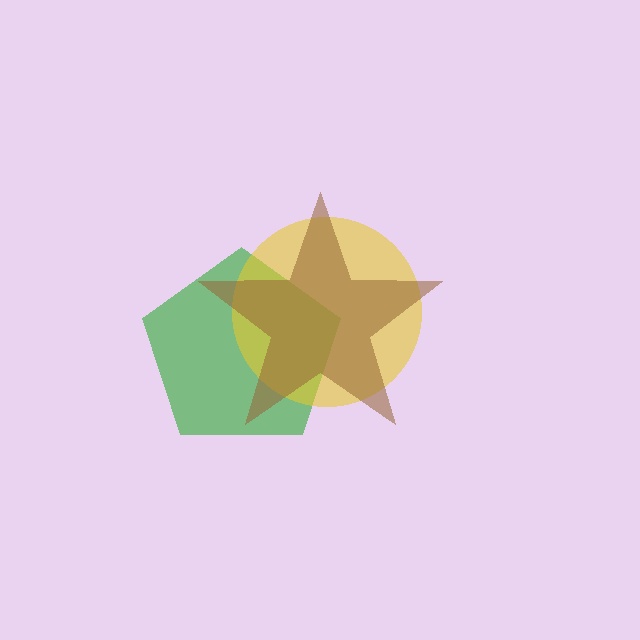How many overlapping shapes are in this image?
There are 3 overlapping shapes in the image.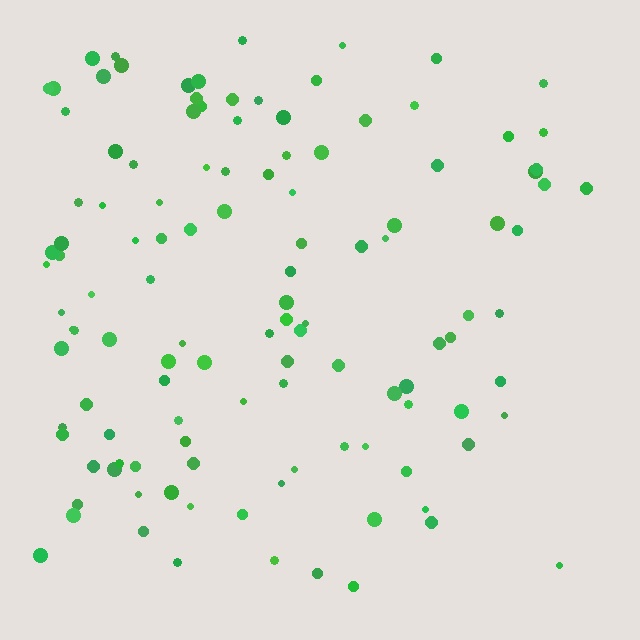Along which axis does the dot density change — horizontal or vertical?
Horizontal.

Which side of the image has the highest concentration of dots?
The left.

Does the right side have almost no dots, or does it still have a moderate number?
Still a moderate number, just noticeably fewer than the left.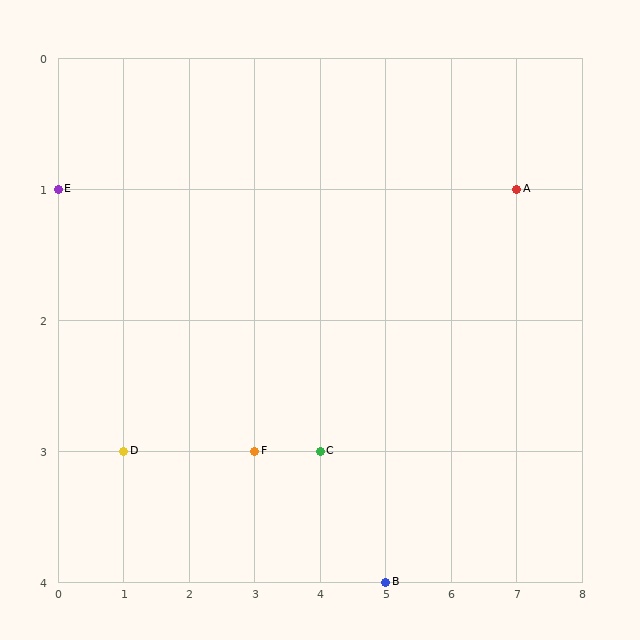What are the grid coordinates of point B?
Point B is at grid coordinates (5, 4).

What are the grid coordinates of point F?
Point F is at grid coordinates (3, 3).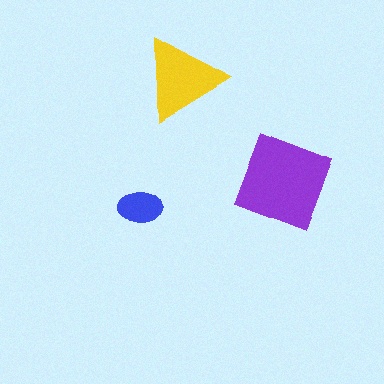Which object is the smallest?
The blue ellipse.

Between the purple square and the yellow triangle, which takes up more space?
The purple square.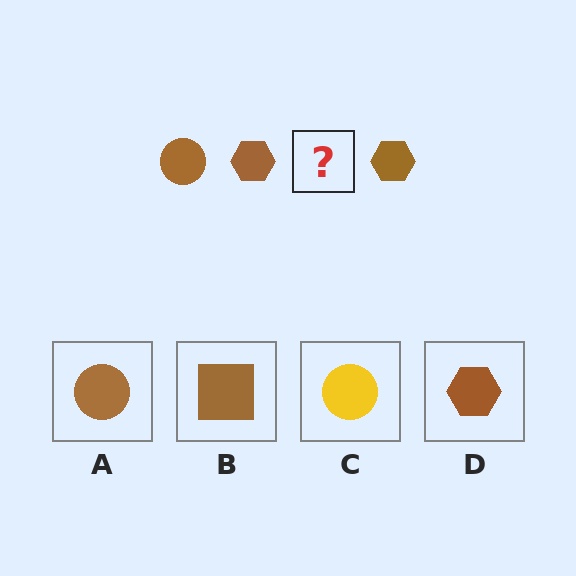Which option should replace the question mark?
Option A.